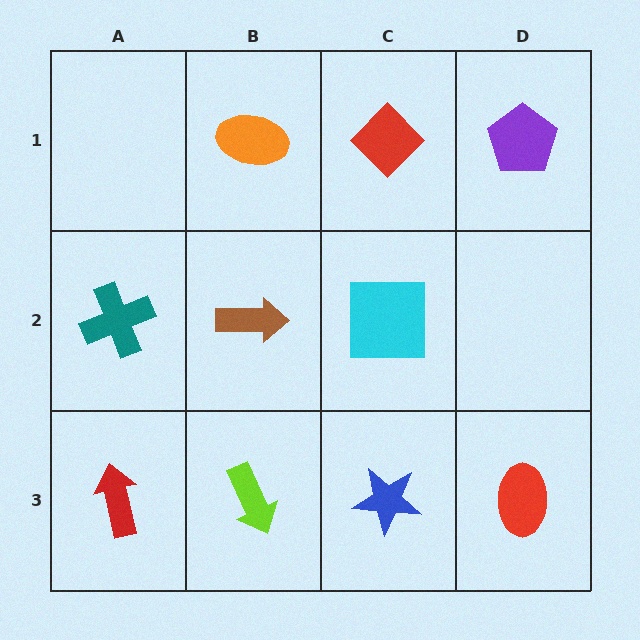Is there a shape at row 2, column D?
No, that cell is empty.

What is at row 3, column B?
A lime arrow.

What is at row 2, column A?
A teal cross.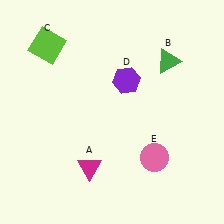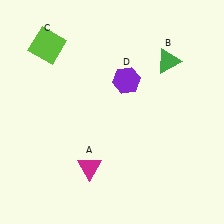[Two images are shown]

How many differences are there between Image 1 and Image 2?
There is 1 difference between the two images.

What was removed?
The pink circle (E) was removed in Image 2.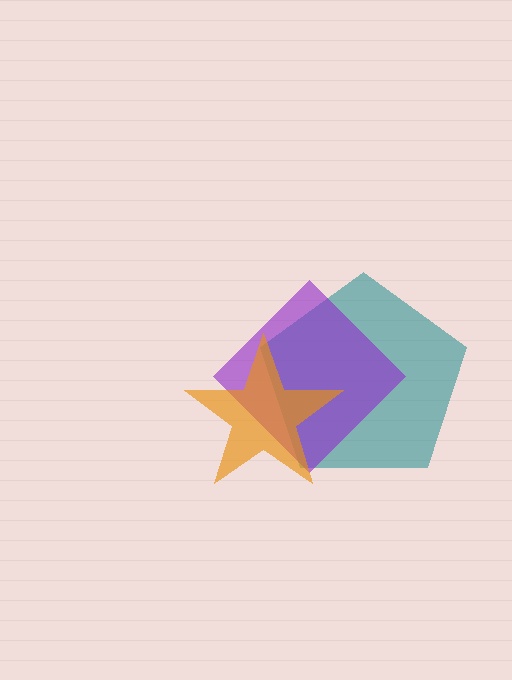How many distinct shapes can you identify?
There are 3 distinct shapes: a teal pentagon, a purple diamond, an orange star.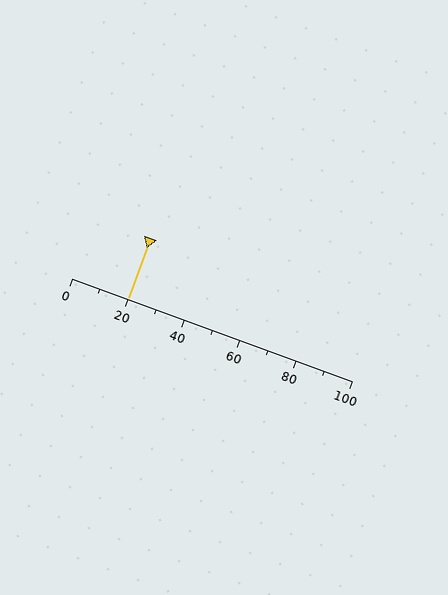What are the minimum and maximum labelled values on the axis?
The axis runs from 0 to 100.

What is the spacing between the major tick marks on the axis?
The major ticks are spaced 20 apart.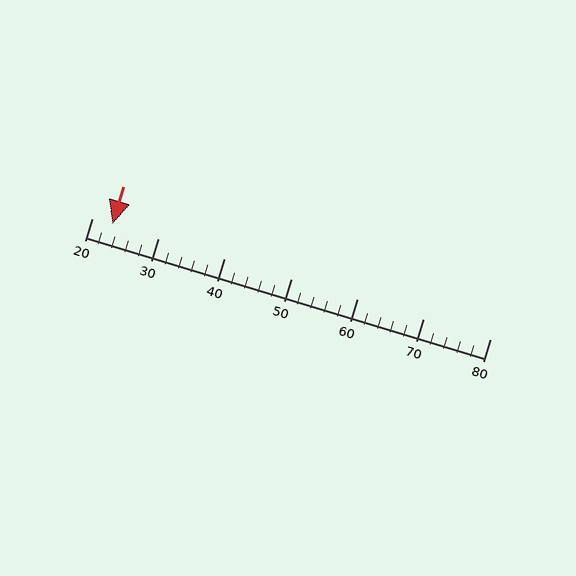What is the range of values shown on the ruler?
The ruler shows values from 20 to 80.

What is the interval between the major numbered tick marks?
The major tick marks are spaced 10 units apart.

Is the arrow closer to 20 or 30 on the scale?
The arrow is closer to 20.